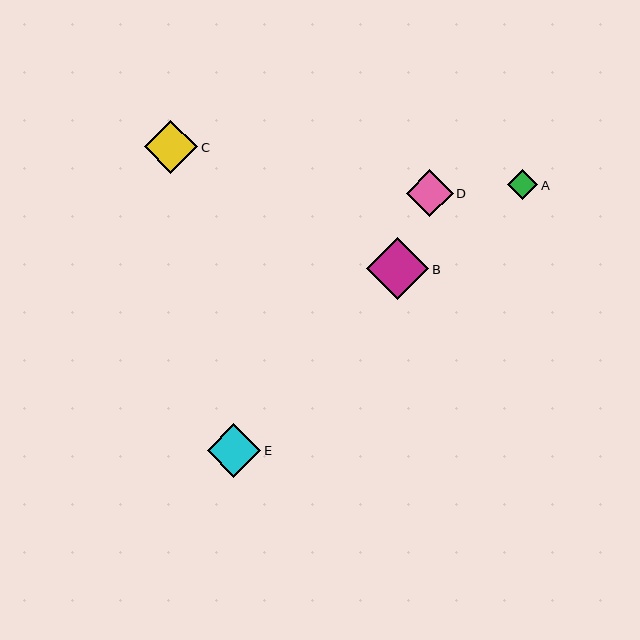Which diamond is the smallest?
Diamond A is the smallest with a size of approximately 31 pixels.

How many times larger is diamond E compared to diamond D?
Diamond E is approximately 1.1 times the size of diamond D.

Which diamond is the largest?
Diamond B is the largest with a size of approximately 63 pixels.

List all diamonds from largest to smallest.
From largest to smallest: B, E, C, D, A.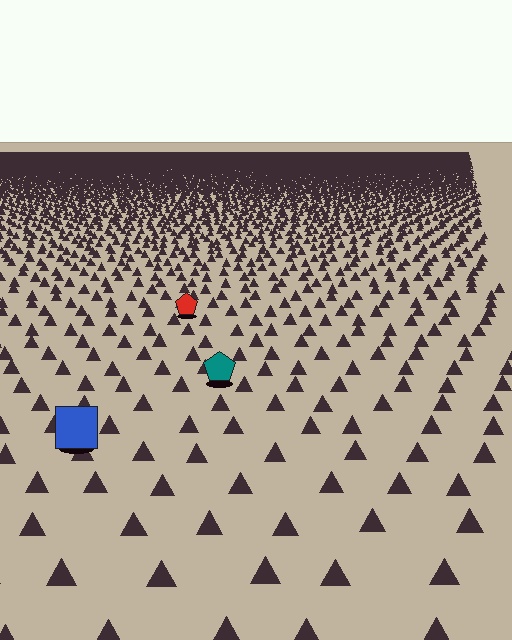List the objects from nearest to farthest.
From nearest to farthest: the blue square, the teal pentagon, the red pentagon.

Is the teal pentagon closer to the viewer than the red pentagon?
Yes. The teal pentagon is closer — you can tell from the texture gradient: the ground texture is coarser near it.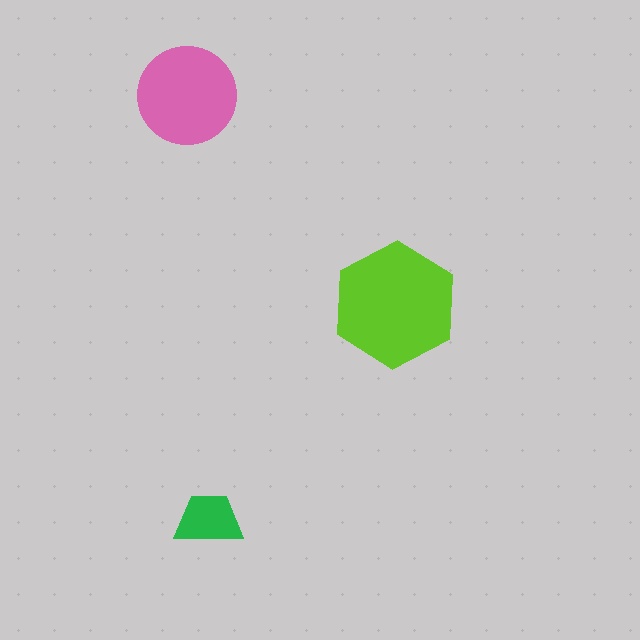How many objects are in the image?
There are 3 objects in the image.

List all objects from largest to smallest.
The lime hexagon, the pink circle, the green trapezoid.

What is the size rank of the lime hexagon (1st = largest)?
1st.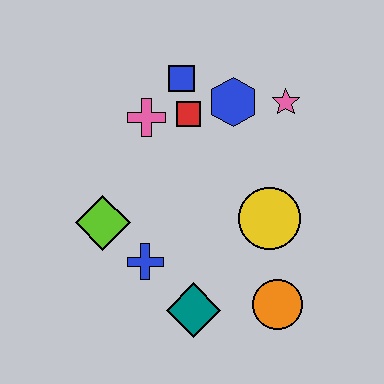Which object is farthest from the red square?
The orange circle is farthest from the red square.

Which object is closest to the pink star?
The blue hexagon is closest to the pink star.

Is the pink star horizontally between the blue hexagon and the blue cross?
No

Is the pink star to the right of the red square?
Yes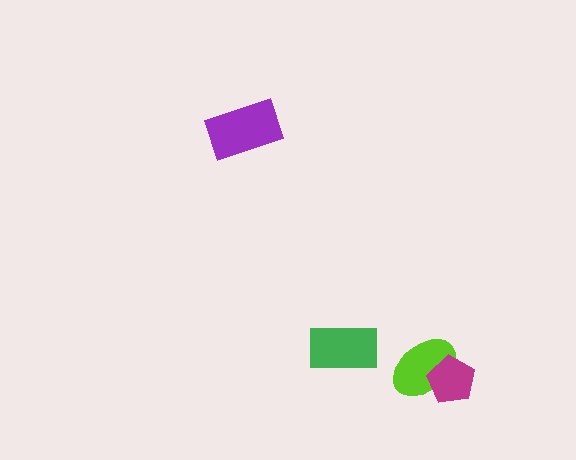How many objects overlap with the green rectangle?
0 objects overlap with the green rectangle.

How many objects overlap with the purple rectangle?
0 objects overlap with the purple rectangle.